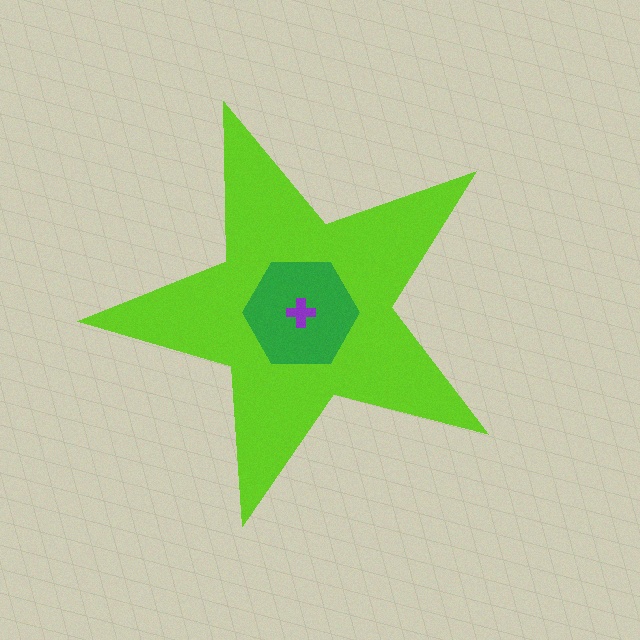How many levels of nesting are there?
3.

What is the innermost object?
The purple cross.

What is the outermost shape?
The lime star.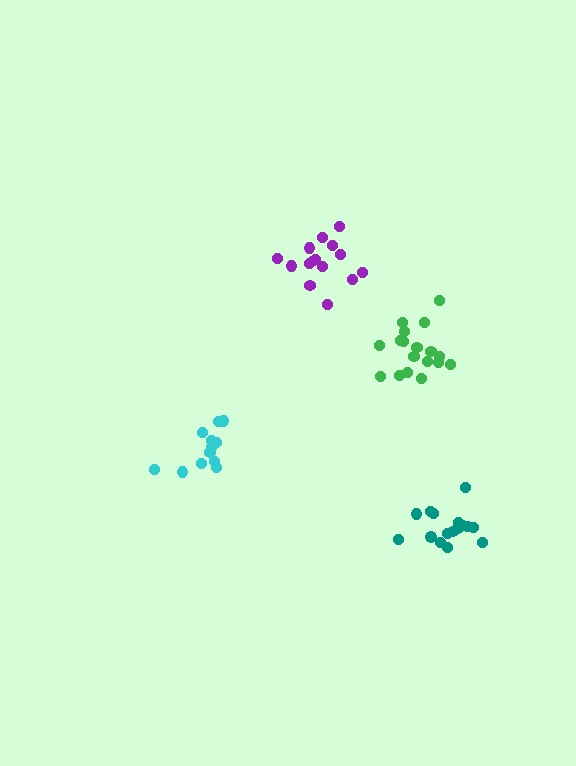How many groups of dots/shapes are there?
There are 4 groups.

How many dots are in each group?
Group 1: 12 dots, Group 2: 18 dots, Group 3: 15 dots, Group 4: 16 dots (61 total).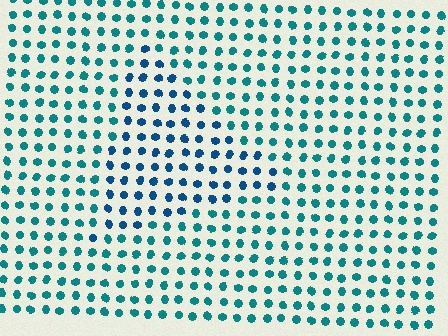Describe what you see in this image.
The image is filled with small teal elements in a uniform arrangement. A triangle-shaped region is visible where the elements are tinted to a slightly different hue, forming a subtle color boundary.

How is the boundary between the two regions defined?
The boundary is defined purely by a slight shift in hue (about 29 degrees). Spacing, size, and orientation are identical on both sides.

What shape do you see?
I see a triangle.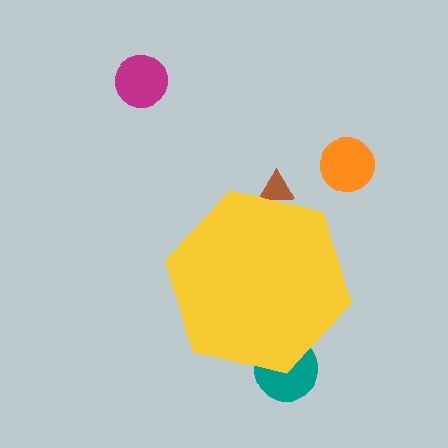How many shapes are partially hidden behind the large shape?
2 shapes are partially hidden.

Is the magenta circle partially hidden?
No, the magenta circle is fully visible.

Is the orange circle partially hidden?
No, the orange circle is fully visible.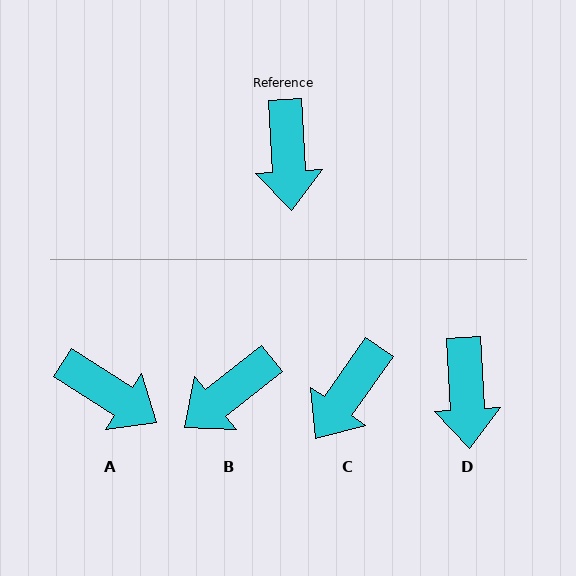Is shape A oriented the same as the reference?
No, it is off by about 54 degrees.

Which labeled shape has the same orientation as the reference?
D.